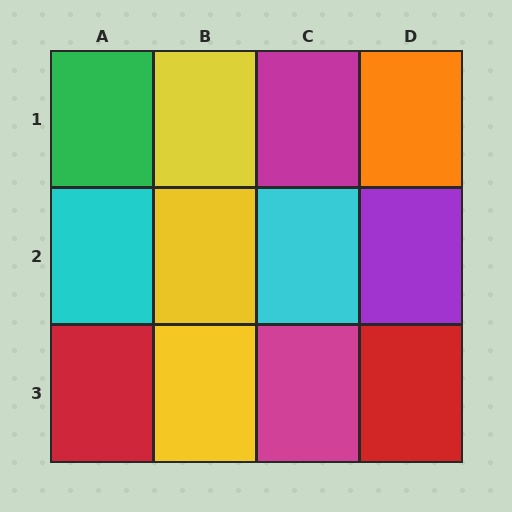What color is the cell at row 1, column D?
Orange.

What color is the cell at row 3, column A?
Red.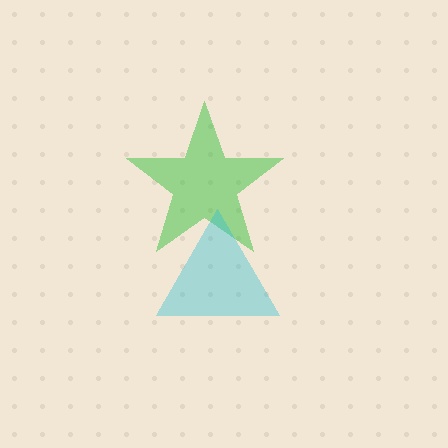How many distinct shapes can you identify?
There are 2 distinct shapes: a green star, a cyan triangle.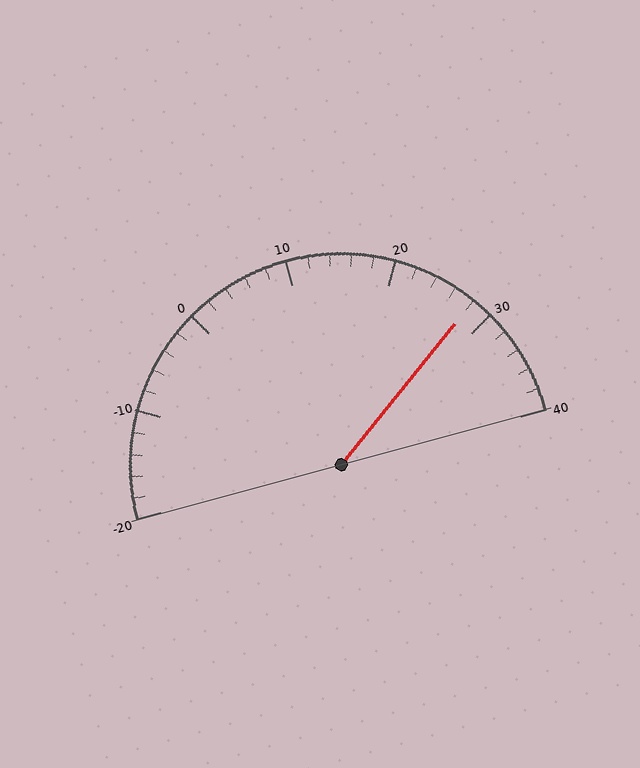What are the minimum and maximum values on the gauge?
The gauge ranges from -20 to 40.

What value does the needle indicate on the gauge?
The needle indicates approximately 28.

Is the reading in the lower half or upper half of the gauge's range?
The reading is in the upper half of the range (-20 to 40).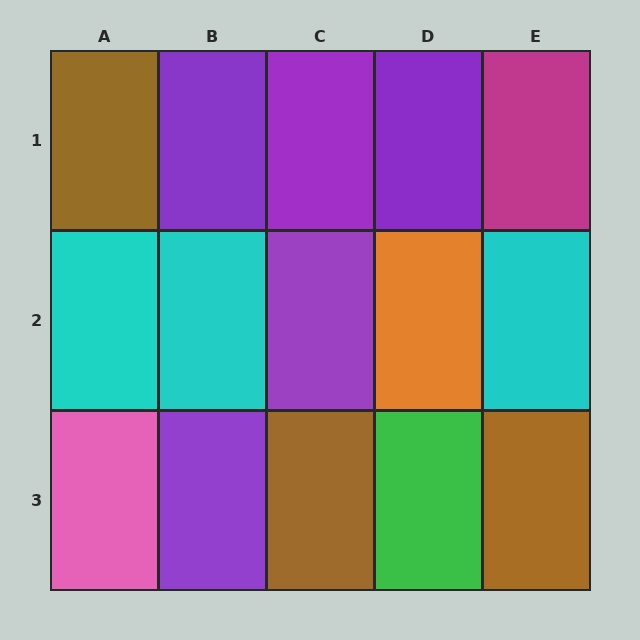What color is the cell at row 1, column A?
Brown.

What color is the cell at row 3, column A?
Pink.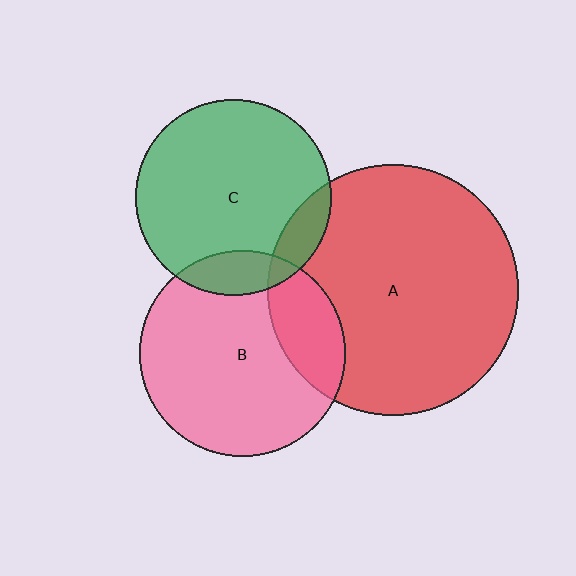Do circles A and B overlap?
Yes.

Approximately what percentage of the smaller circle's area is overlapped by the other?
Approximately 20%.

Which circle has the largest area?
Circle A (red).